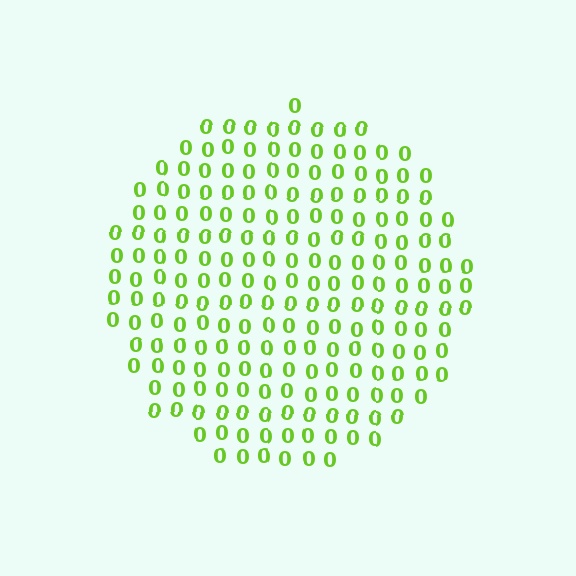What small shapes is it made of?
It is made of small digit 0's.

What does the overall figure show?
The overall figure shows a circle.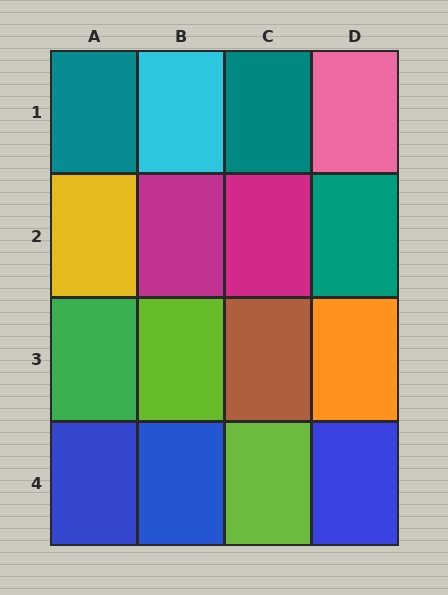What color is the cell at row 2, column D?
Teal.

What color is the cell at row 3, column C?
Brown.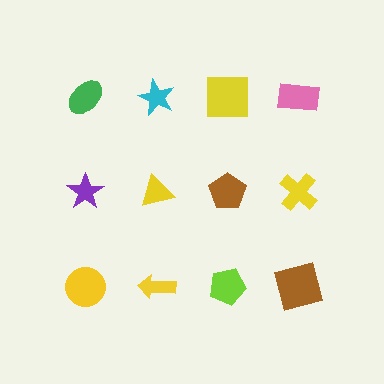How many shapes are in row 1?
4 shapes.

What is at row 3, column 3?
A lime pentagon.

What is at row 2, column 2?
A yellow triangle.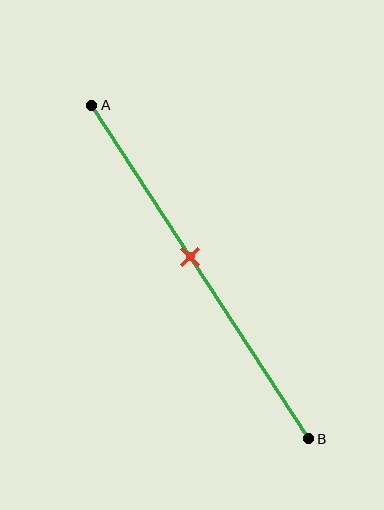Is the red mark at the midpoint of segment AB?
No, the mark is at about 45% from A, not at the 50% midpoint.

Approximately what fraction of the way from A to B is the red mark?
The red mark is approximately 45% of the way from A to B.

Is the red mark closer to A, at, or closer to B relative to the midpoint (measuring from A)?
The red mark is closer to point A than the midpoint of segment AB.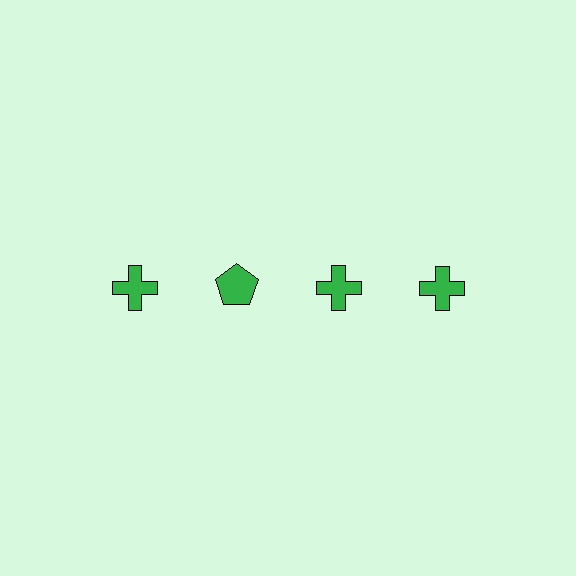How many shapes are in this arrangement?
There are 4 shapes arranged in a grid pattern.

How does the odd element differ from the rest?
It has a different shape: pentagon instead of cross.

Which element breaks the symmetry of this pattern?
The green pentagon in the top row, second from left column breaks the symmetry. All other shapes are green crosses.